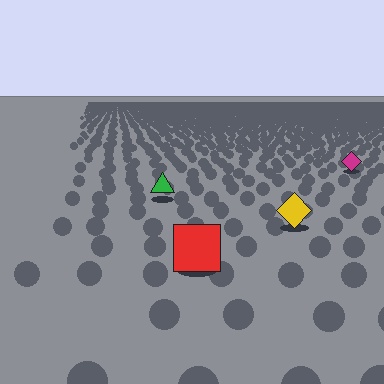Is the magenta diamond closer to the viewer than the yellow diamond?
No. The yellow diamond is closer — you can tell from the texture gradient: the ground texture is coarser near it.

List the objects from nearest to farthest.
From nearest to farthest: the red square, the yellow diamond, the green triangle, the magenta diamond.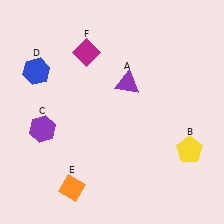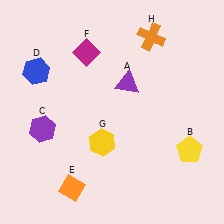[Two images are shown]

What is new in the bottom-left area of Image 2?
A yellow hexagon (G) was added in the bottom-left area of Image 2.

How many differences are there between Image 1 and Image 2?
There are 2 differences between the two images.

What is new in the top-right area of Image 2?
An orange cross (H) was added in the top-right area of Image 2.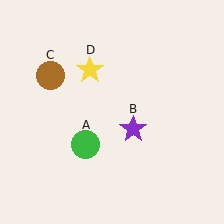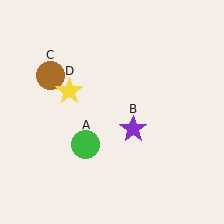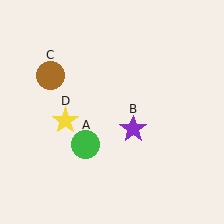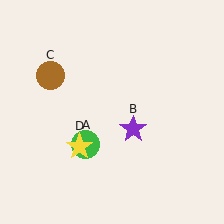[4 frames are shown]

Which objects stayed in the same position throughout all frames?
Green circle (object A) and purple star (object B) and brown circle (object C) remained stationary.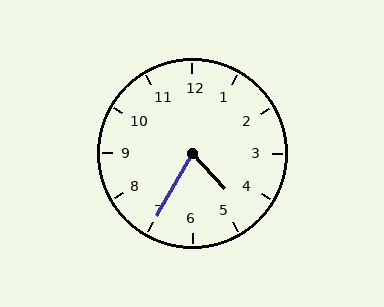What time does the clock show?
4:35.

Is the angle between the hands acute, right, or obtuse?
It is acute.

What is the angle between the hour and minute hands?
Approximately 72 degrees.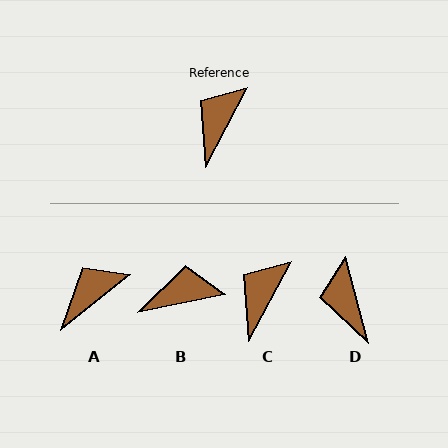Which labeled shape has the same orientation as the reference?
C.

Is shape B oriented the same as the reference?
No, it is off by about 50 degrees.